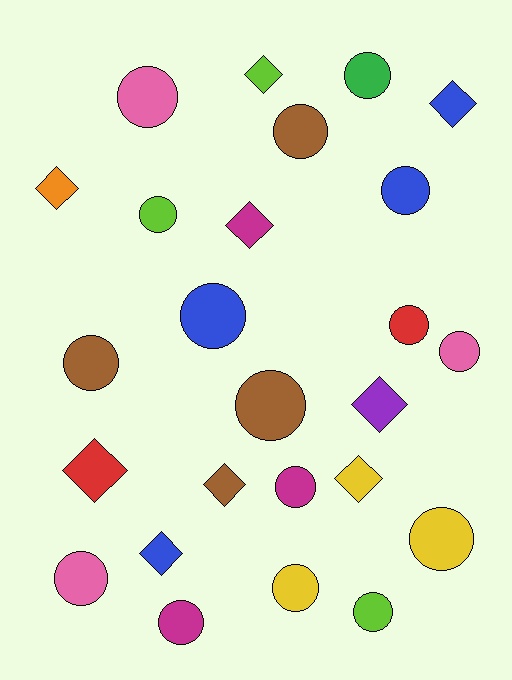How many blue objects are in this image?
There are 4 blue objects.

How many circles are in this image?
There are 16 circles.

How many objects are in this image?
There are 25 objects.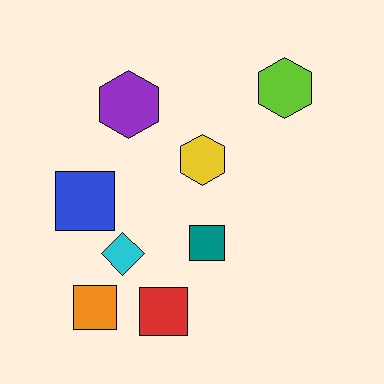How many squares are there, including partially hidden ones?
There are 4 squares.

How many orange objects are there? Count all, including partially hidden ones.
There is 1 orange object.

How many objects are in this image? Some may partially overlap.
There are 8 objects.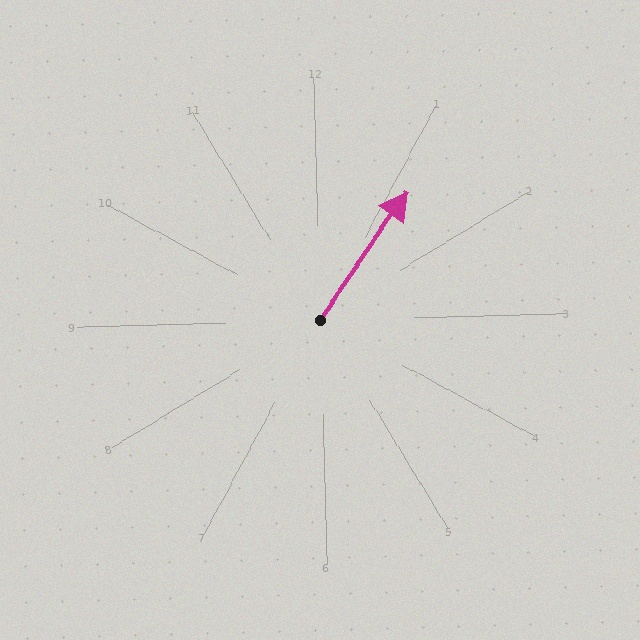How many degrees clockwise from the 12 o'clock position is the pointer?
Approximately 36 degrees.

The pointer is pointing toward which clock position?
Roughly 1 o'clock.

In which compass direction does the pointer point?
Northeast.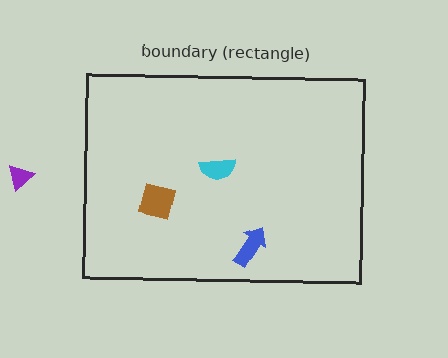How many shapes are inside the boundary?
3 inside, 1 outside.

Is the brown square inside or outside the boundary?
Inside.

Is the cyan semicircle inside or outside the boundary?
Inside.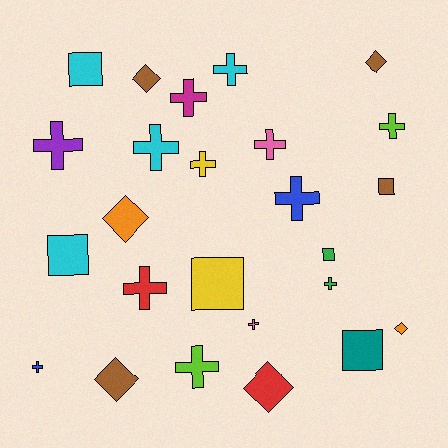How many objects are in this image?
There are 25 objects.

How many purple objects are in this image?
There is 1 purple object.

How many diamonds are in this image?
There are 6 diamonds.